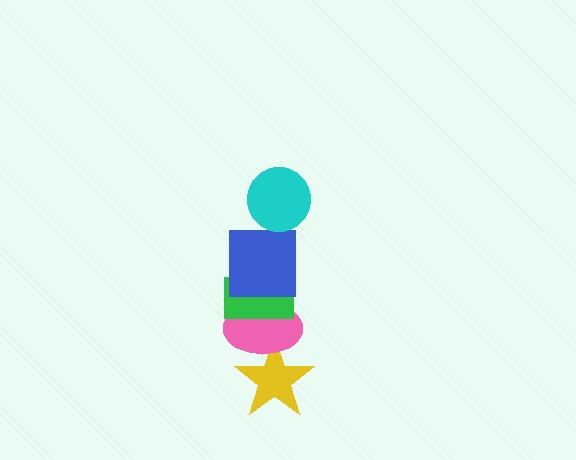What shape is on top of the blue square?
The cyan circle is on top of the blue square.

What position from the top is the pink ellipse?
The pink ellipse is 4th from the top.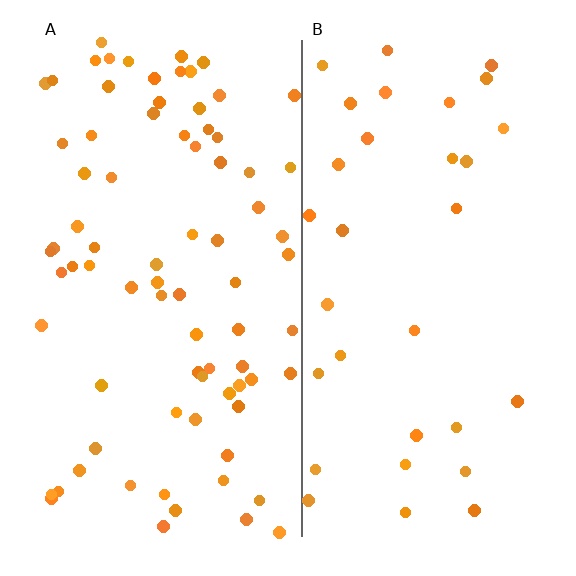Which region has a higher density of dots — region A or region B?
A (the left).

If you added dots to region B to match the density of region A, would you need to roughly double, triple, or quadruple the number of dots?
Approximately double.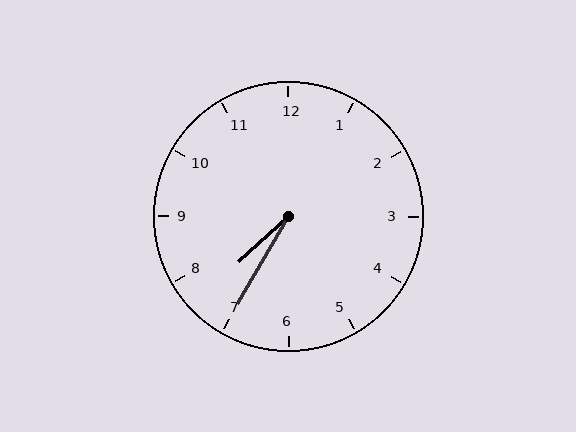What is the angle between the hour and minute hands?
Approximately 18 degrees.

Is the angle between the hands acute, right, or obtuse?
It is acute.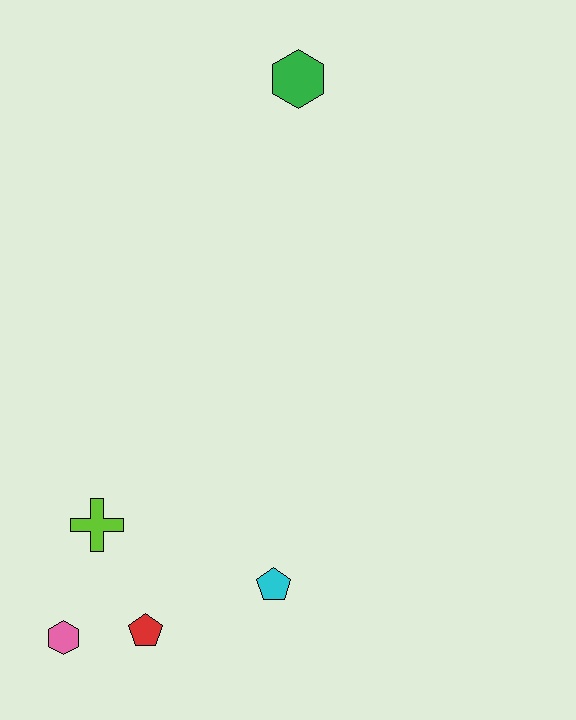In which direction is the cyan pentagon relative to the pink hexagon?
The cyan pentagon is to the right of the pink hexagon.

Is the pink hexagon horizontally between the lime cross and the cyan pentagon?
No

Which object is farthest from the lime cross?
The green hexagon is farthest from the lime cross.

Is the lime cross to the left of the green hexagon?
Yes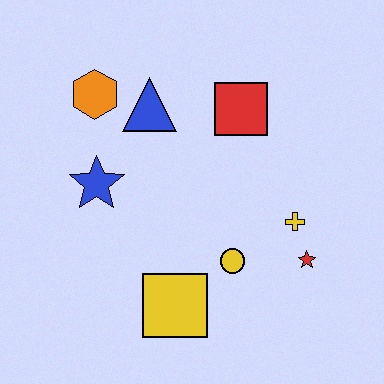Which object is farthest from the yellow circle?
The orange hexagon is farthest from the yellow circle.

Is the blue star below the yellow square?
No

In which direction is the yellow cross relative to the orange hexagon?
The yellow cross is to the right of the orange hexagon.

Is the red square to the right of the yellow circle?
Yes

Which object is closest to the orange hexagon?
The blue triangle is closest to the orange hexagon.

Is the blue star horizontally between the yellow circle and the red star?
No